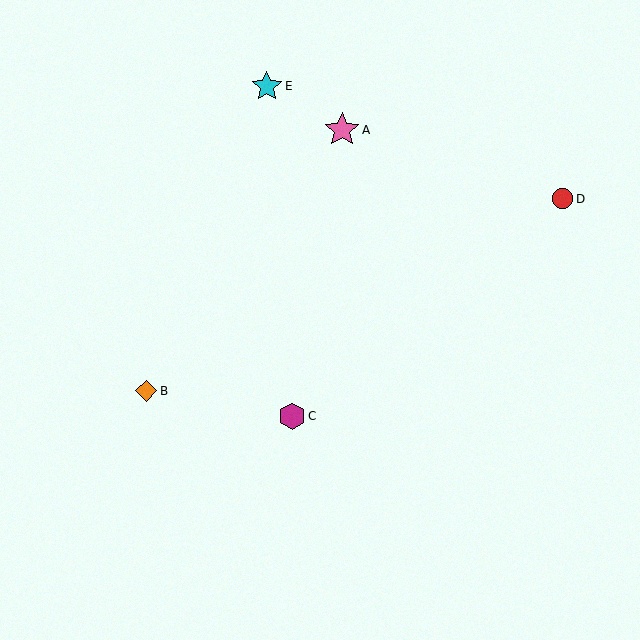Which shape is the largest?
The pink star (labeled A) is the largest.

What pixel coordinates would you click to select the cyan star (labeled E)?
Click at (267, 86) to select the cyan star E.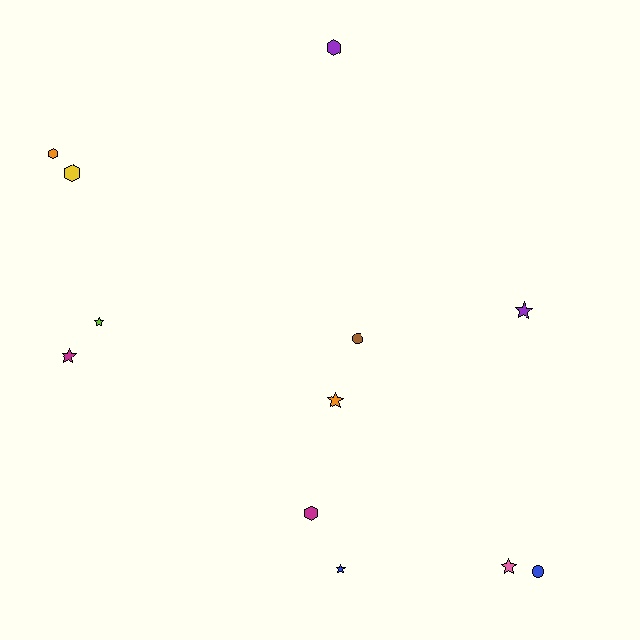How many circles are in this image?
There are 2 circles.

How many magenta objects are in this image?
There are 2 magenta objects.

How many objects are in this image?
There are 12 objects.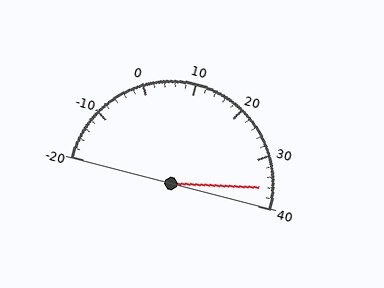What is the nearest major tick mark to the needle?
The nearest major tick mark is 40.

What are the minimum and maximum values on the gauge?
The gauge ranges from -20 to 40.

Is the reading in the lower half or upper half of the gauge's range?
The reading is in the upper half of the range (-20 to 40).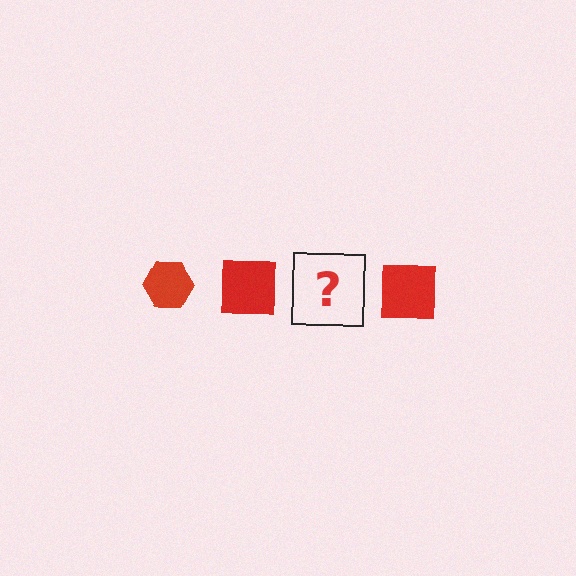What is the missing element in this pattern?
The missing element is a red hexagon.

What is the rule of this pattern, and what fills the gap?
The rule is that the pattern cycles through hexagon, square shapes in red. The gap should be filled with a red hexagon.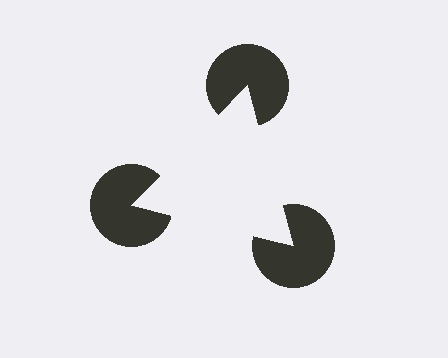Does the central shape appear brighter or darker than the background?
It typically appears slightly brighter than the background, even though no actual brightness change is drawn.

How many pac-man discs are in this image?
There are 3 — one at each vertex of the illusory triangle.